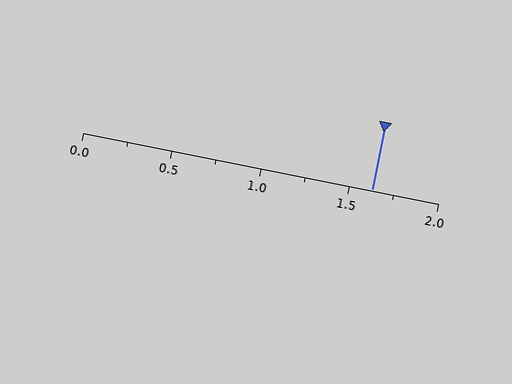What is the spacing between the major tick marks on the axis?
The major ticks are spaced 0.5 apart.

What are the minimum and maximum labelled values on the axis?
The axis runs from 0.0 to 2.0.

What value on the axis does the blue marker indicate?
The marker indicates approximately 1.62.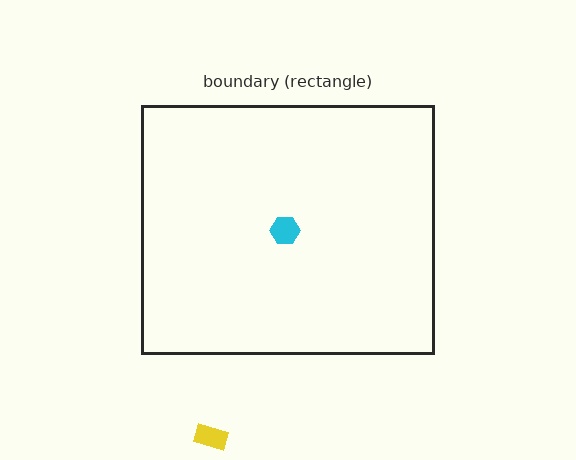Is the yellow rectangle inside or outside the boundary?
Outside.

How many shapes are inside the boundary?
1 inside, 1 outside.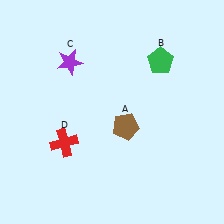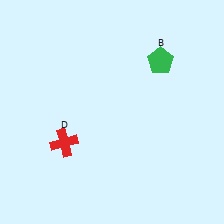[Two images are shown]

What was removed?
The brown pentagon (A), the purple star (C) were removed in Image 2.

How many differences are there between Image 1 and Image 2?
There are 2 differences between the two images.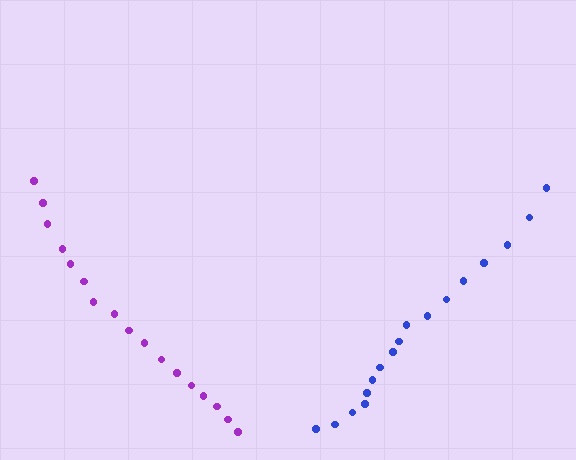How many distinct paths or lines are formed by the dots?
There are 2 distinct paths.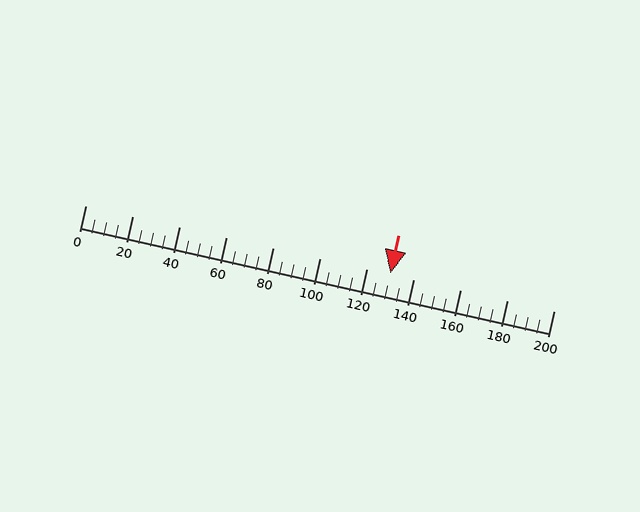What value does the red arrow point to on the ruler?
The red arrow points to approximately 130.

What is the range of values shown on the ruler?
The ruler shows values from 0 to 200.